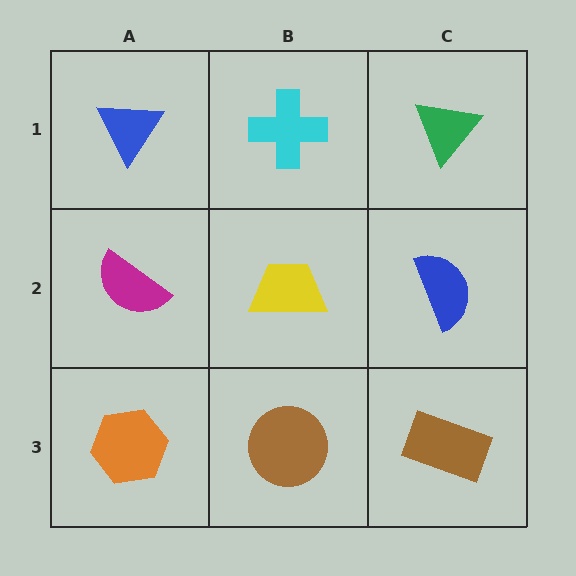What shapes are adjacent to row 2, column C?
A green triangle (row 1, column C), a brown rectangle (row 3, column C), a yellow trapezoid (row 2, column B).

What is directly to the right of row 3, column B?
A brown rectangle.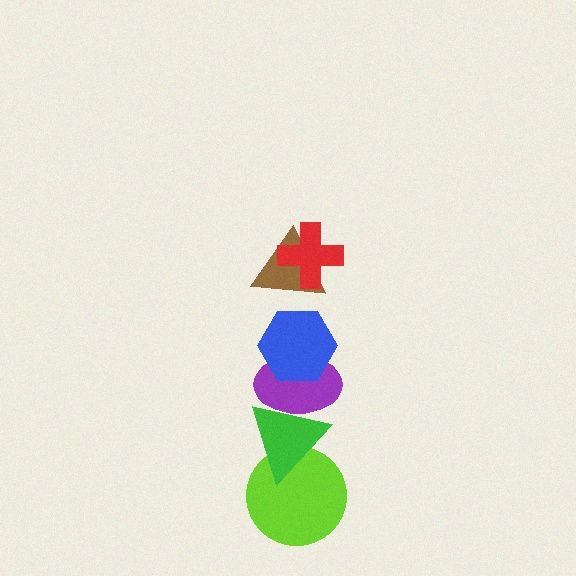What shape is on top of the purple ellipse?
The blue hexagon is on top of the purple ellipse.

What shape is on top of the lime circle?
The green triangle is on top of the lime circle.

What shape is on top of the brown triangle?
The red cross is on top of the brown triangle.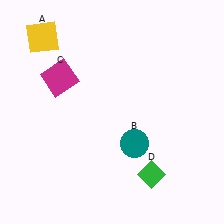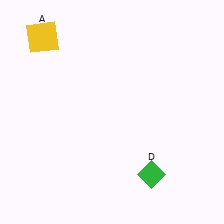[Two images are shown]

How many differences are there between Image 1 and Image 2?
There are 2 differences between the two images.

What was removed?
The magenta square (C), the teal circle (B) were removed in Image 2.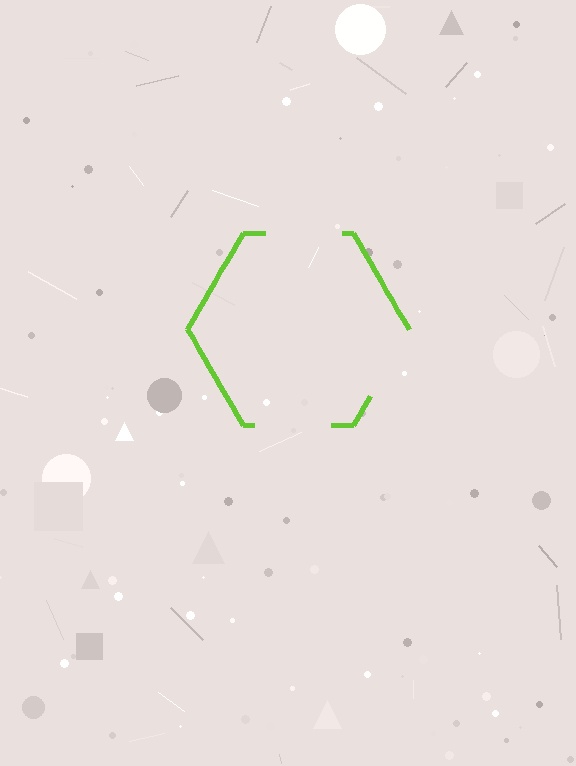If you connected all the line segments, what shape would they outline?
They would outline a hexagon.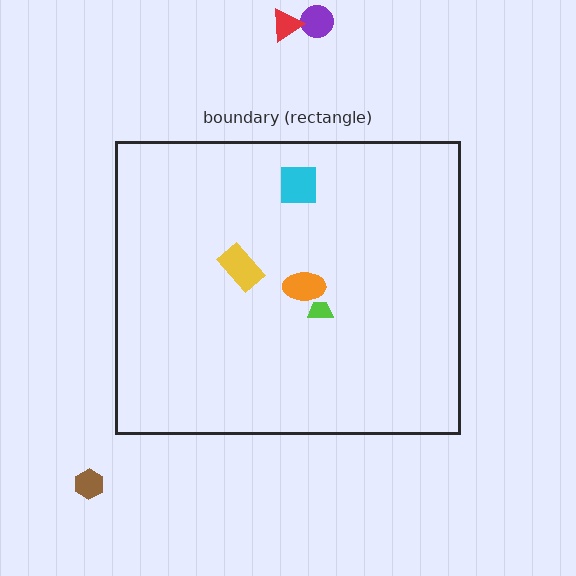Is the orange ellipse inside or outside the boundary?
Inside.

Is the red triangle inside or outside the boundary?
Outside.